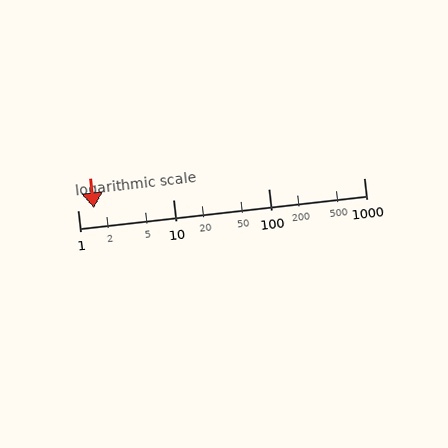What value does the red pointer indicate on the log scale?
The pointer indicates approximately 1.5.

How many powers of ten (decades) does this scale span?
The scale spans 3 decades, from 1 to 1000.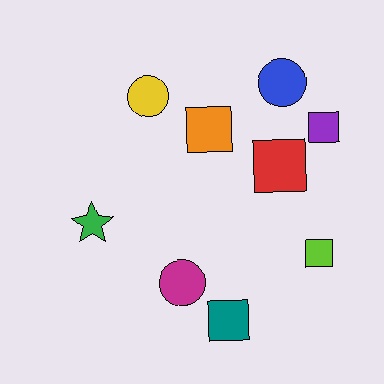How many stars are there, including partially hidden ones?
There is 1 star.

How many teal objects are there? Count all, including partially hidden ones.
There is 1 teal object.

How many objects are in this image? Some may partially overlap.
There are 9 objects.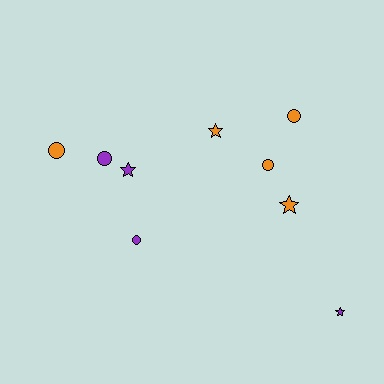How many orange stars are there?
There are 2 orange stars.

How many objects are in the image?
There are 9 objects.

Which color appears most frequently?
Orange, with 5 objects.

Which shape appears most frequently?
Circle, with 5 objects.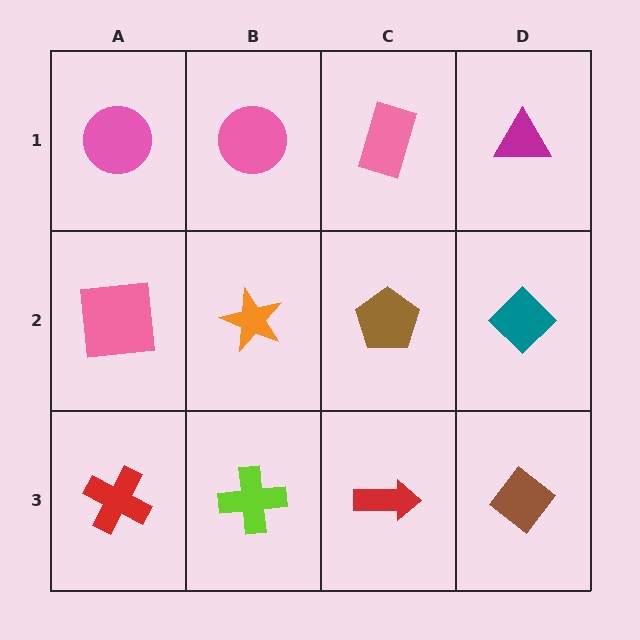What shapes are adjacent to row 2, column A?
A pink circle (row 1, column A), a red cross (row 3, column A), an orange star (row 2, column B).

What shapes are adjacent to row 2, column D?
A magenta triangle (row 1, column D), a brown diamond (row 3, column D), a brown pentagon (row 2, column C).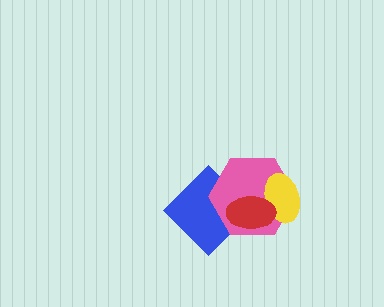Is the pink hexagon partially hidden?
Yes, it is partially covered by another shape.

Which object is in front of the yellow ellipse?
The red ellipse is in front of the yellow ellipse.